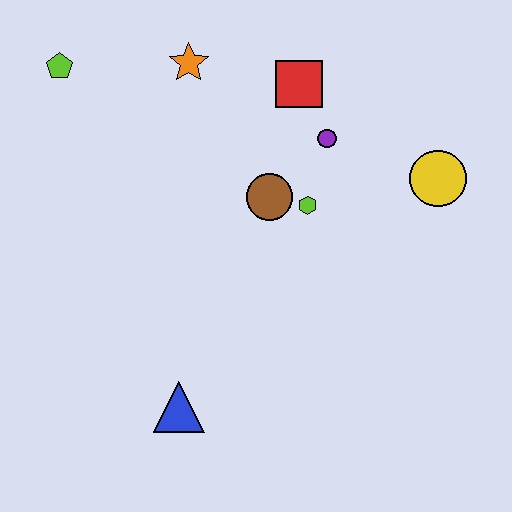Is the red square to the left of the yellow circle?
Yes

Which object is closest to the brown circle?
The lime hexagon is closest to the brown circle.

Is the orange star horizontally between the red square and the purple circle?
No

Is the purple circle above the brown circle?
Yes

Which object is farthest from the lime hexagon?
The lime pentagon is farthest from the lime hexagon.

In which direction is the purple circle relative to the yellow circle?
The purple circle is to the left of the yellow circle.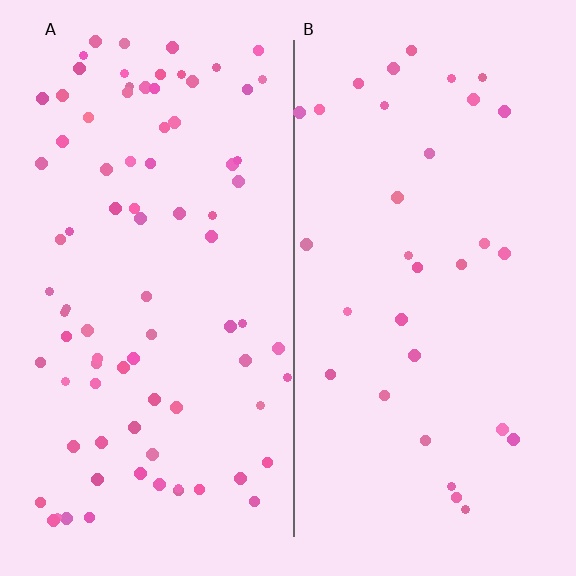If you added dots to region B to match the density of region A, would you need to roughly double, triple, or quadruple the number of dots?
Approximately triple.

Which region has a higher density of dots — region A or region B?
A (the left).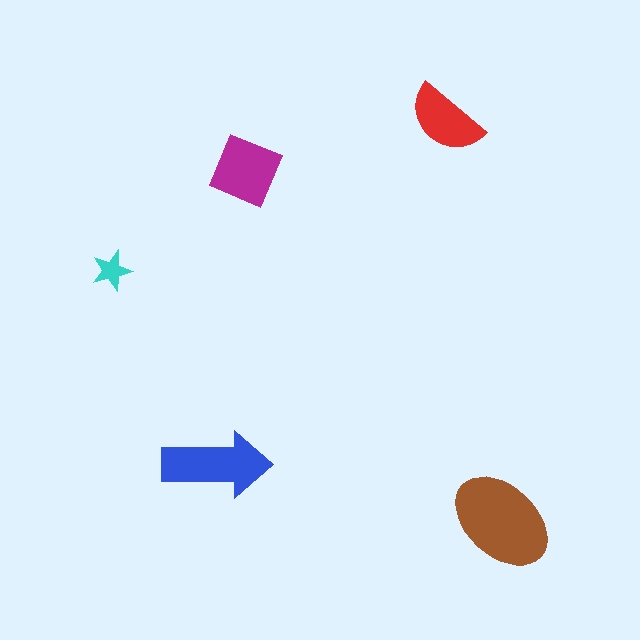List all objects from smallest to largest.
The cyan star, the red semicircle, the magenta diamond, the blue arrow, the brown ellipse.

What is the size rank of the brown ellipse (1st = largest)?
1st.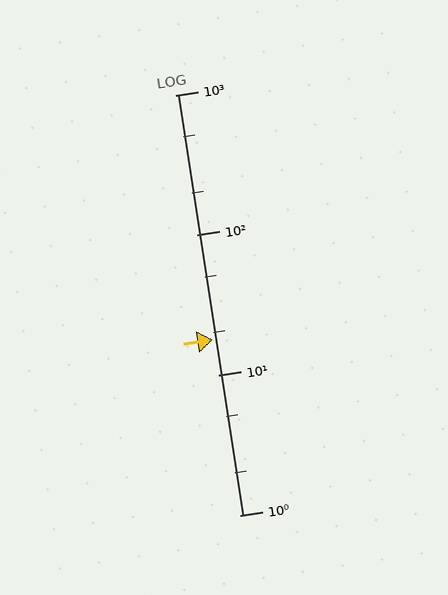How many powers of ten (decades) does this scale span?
The scale spans 3 decades, from 1 to 1000.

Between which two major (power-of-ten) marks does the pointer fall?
The pointer is between 10 and 100.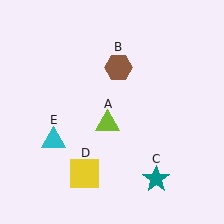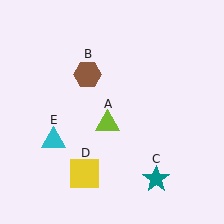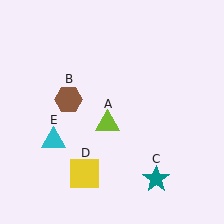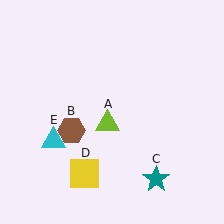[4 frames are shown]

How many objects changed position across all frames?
1 object changed position: brown hexagon (object B).